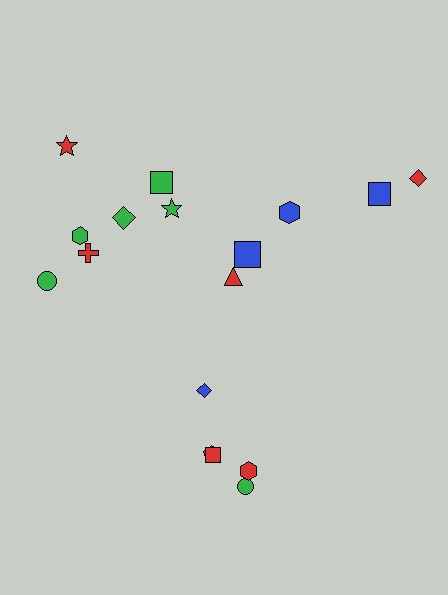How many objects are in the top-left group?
There are 7 objects.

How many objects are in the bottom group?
There are 5 objects.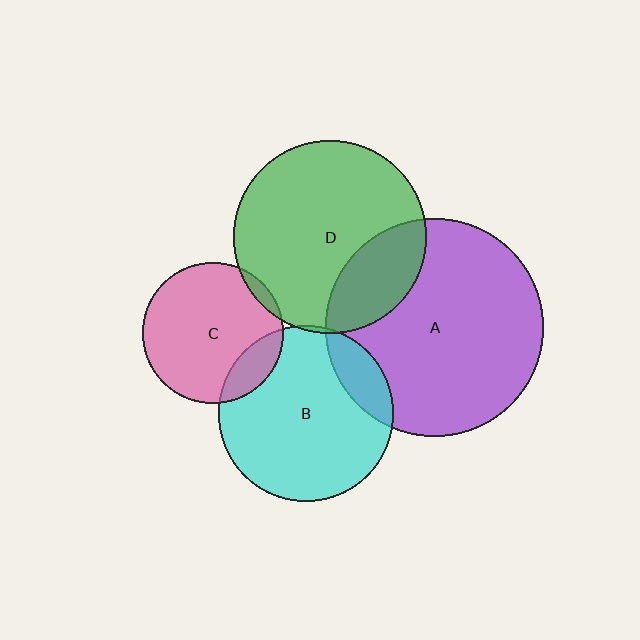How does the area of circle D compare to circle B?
Approximately 1.2 times.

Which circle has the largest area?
Circle A (purple).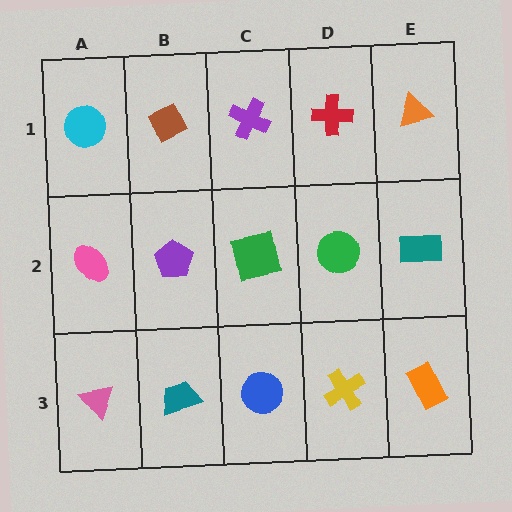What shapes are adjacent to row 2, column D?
A red cross (row 1, column D), a yellow cross (row 3, column D), a green square (row 2, column C), a teal rectangle (row 2, column E).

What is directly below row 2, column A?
A pink triangle.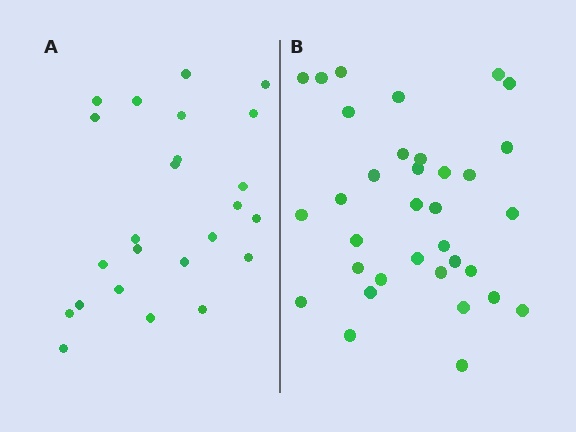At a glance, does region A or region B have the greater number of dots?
Region B (the right region) has more dots.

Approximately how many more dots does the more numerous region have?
Region B has roughly 10 or so more dots than region A.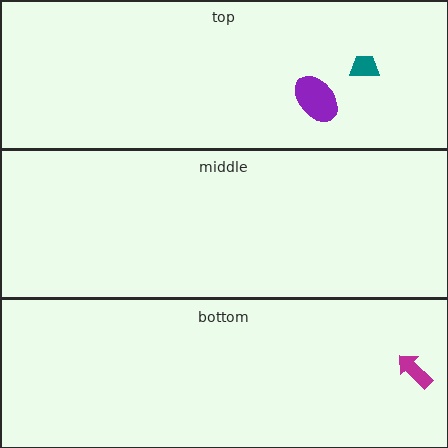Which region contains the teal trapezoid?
The top region.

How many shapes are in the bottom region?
1.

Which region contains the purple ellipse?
The top region.